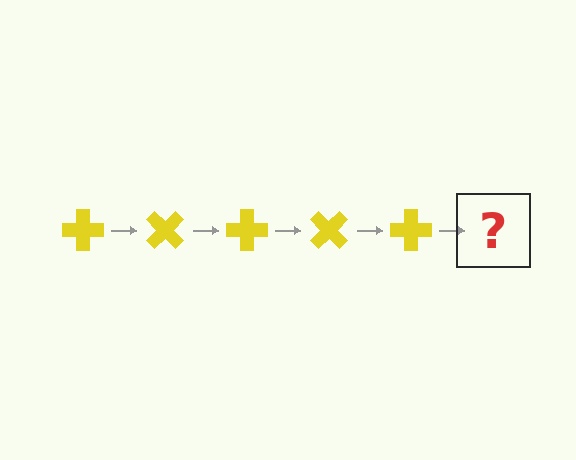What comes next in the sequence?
The next element should be a yellow cross rotated 225 degrees.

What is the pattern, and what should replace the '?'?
The pattern is that the cross rotates 45 degrees each step. The '?' should be a yellow cross rotated 225 degrees.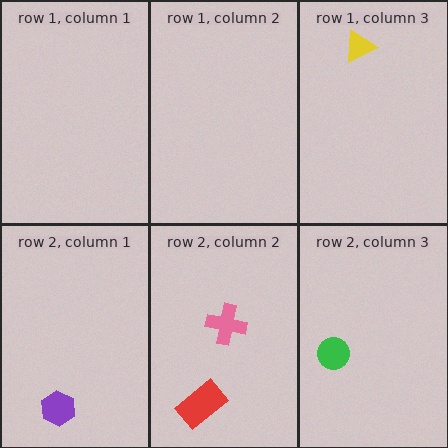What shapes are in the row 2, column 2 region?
The red rectangle, the pink cross.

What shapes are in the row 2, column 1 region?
The purple hexagon.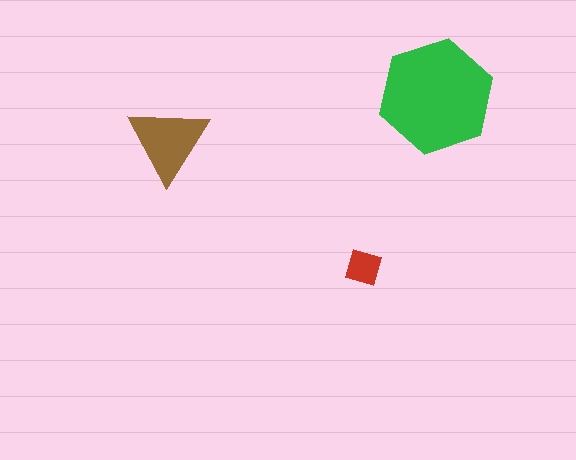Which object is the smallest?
The red diamond.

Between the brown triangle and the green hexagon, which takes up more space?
The green hexagon.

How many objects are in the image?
There are 3 objects in the image.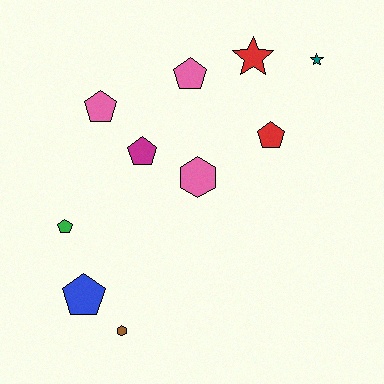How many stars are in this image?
There are 2 stars.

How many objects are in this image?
There are 10 objects.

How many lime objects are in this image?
There are no lime objects.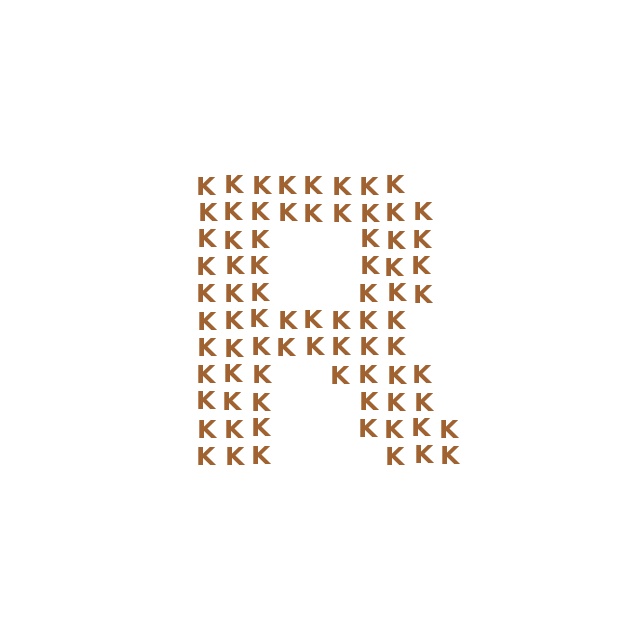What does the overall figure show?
The overall figure shows the letter R.